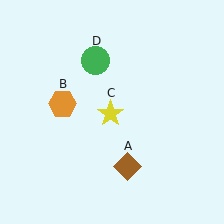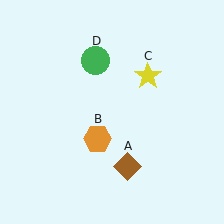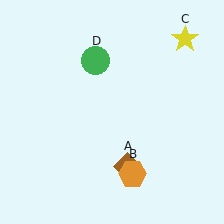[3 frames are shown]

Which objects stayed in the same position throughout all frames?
Brown diamond (object A) and green circle (object D) remained stationary.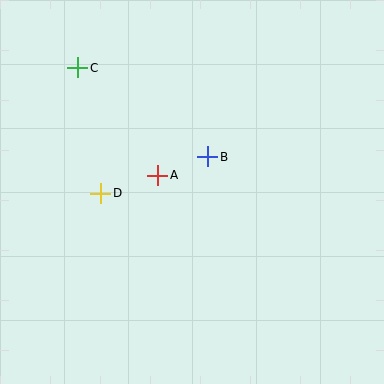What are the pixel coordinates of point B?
Point B is at (208, 157).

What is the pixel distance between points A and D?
The distance between A and D is 60 pixels.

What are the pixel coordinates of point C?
Point C is at (78, 68).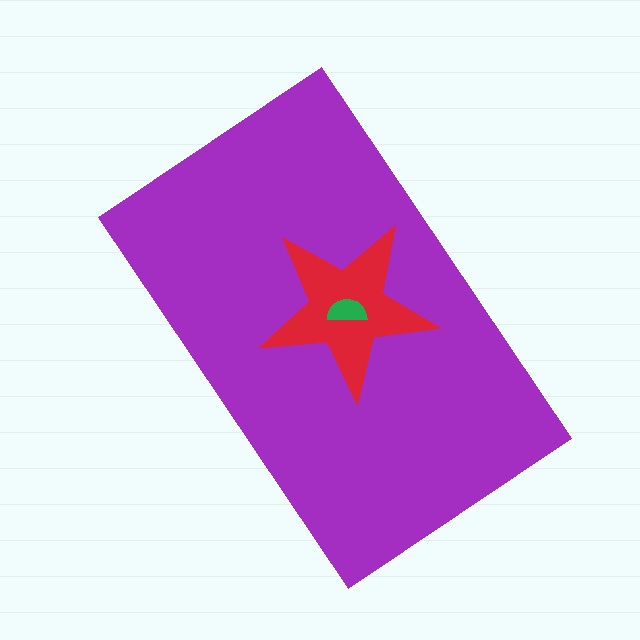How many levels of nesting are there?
3.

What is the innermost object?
The green semicircle.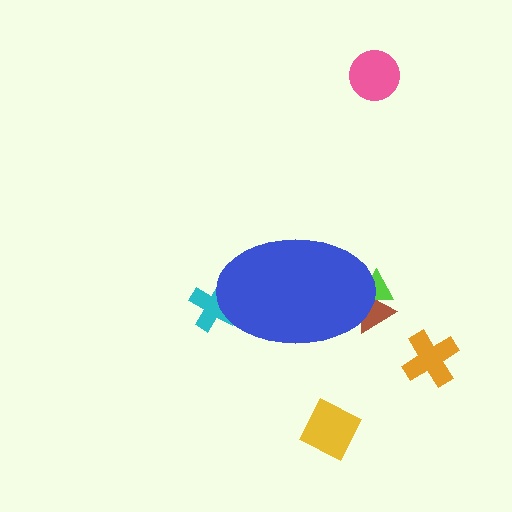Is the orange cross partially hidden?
No, the orange cross is fully visible.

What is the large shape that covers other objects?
A blue ellipse.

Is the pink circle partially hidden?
No, the pink circle is fully visible.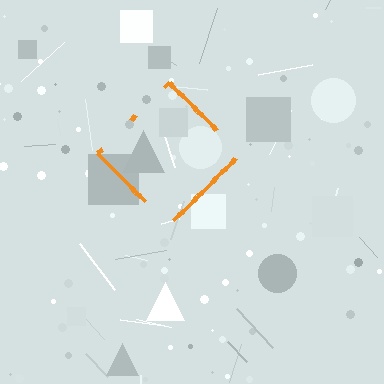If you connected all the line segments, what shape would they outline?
They would outline a diamond.